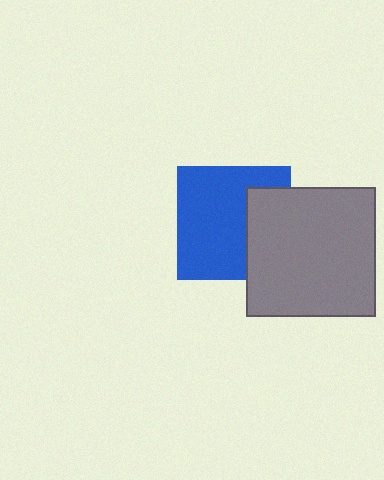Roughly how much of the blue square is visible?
Most of it is visible (roughly 67%).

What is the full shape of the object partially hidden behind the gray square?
The partially hidden object is a blue square.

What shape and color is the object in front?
The object in front is a gray square.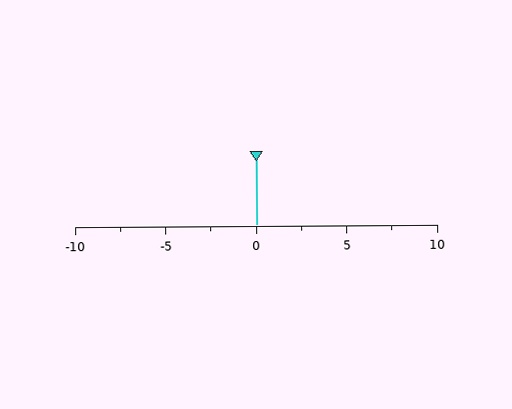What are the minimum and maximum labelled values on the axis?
The axis runs from -10 to 10.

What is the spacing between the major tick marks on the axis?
The major ticks are spaced 5 apart.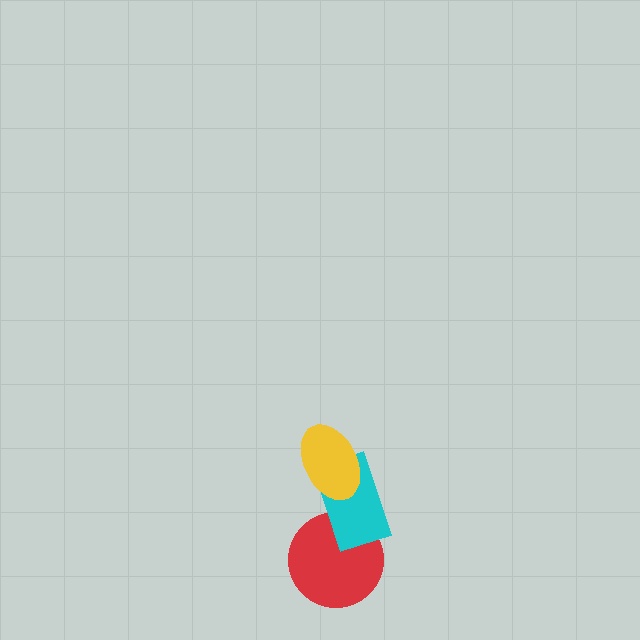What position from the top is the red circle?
The red circle is 3rd from the top.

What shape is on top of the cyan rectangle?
The yellow ellipse is on top of the cyan rectangle.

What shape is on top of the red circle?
The cyan rectangle is on top of the red circle.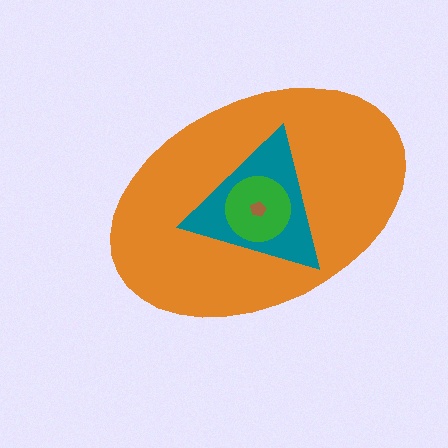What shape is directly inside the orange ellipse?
The teal triangle.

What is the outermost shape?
The orange ellipse.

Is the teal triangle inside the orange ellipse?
Yes.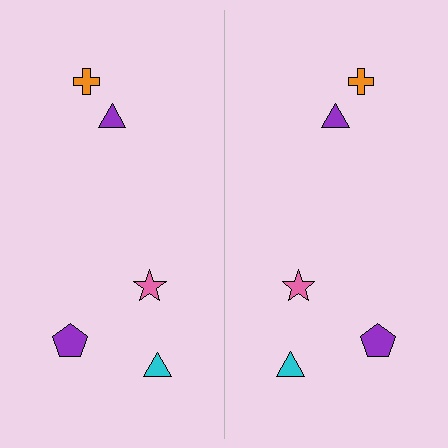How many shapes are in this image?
There are 10 shapes in this image.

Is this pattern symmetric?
Yes, this pattern has bilateral (reflection) symmetry.